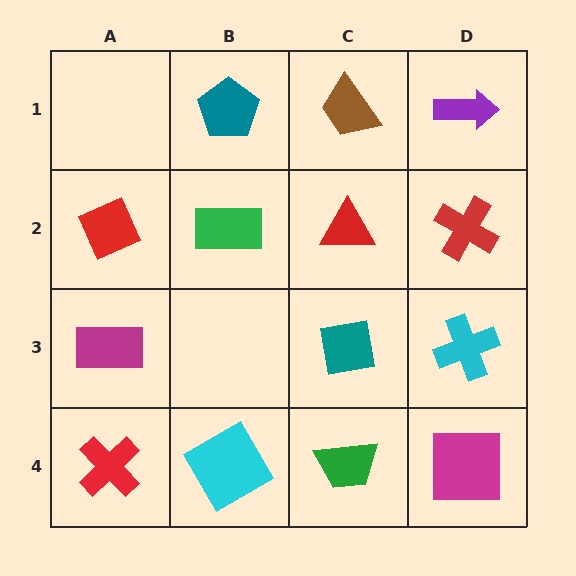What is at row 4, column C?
A green trapezoid.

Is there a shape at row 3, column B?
No, that cell is empty.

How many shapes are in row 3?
3 shapes.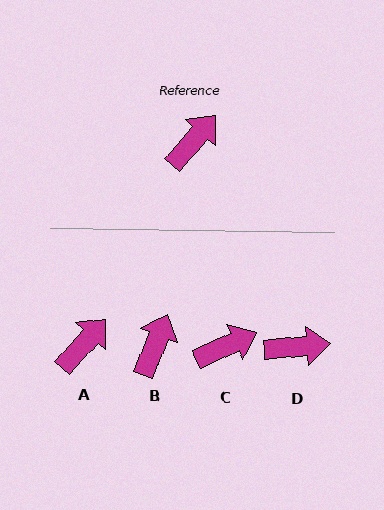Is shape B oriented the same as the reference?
No, it is off by about 20 degrees.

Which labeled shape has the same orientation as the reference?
A.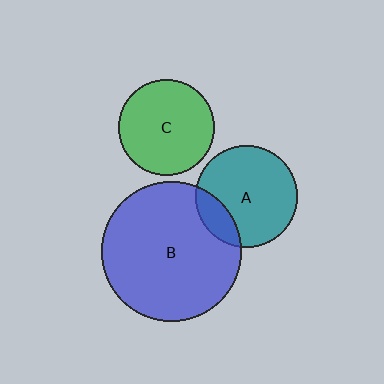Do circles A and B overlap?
Yes.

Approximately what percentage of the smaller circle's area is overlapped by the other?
Approximately 20%.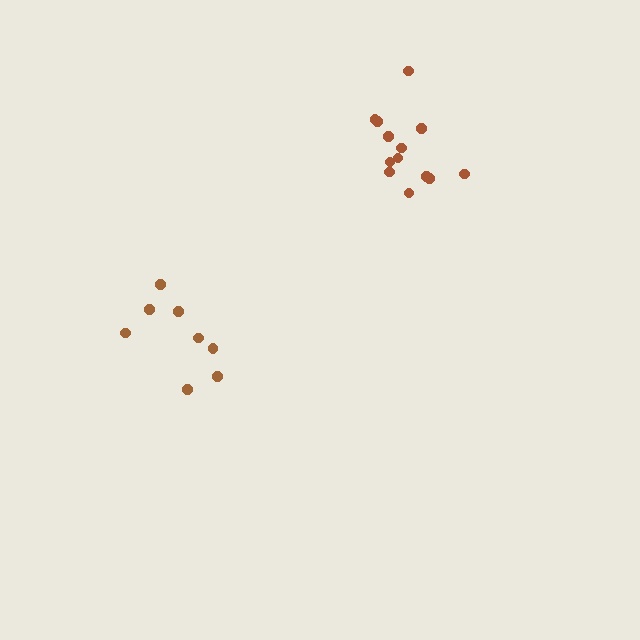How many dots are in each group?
Group 1: 8 dots, Group 2: 13 dots (21 total).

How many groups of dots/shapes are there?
There are 2 groups.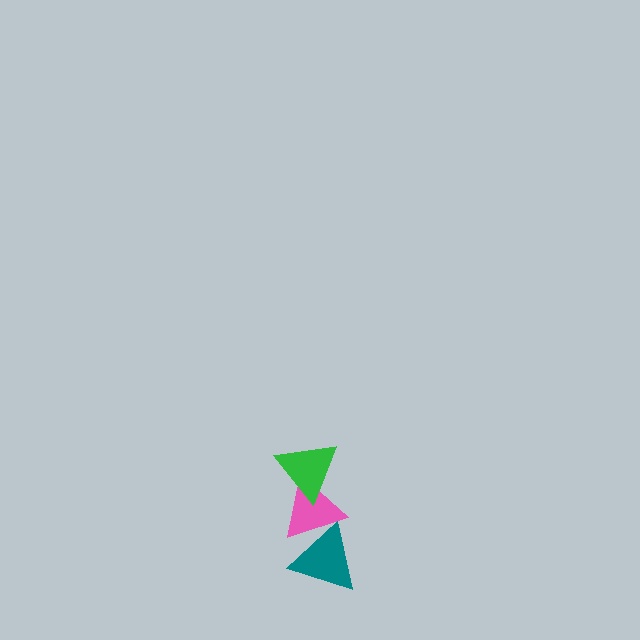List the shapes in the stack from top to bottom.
From top to bottom: the green triangle, the pink triangle, the teal triangle.